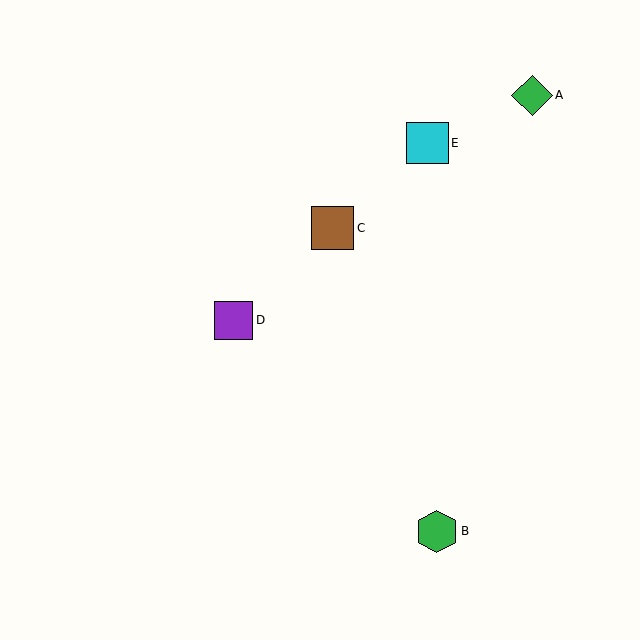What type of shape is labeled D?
Shape D is a purple square.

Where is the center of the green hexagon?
The center of the green hexagon is at (437, 531).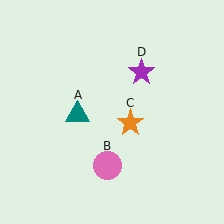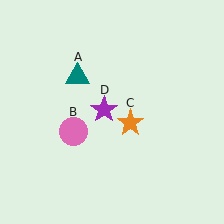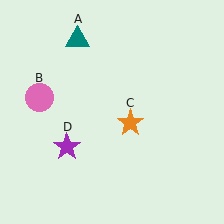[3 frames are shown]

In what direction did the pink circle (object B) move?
The pink circle (object B) moved up and to the left.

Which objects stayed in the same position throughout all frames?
Orange star (object C) remained stationary.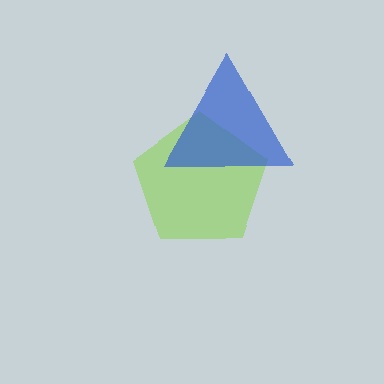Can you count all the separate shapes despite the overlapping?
Yes, there are 2 separate shapes.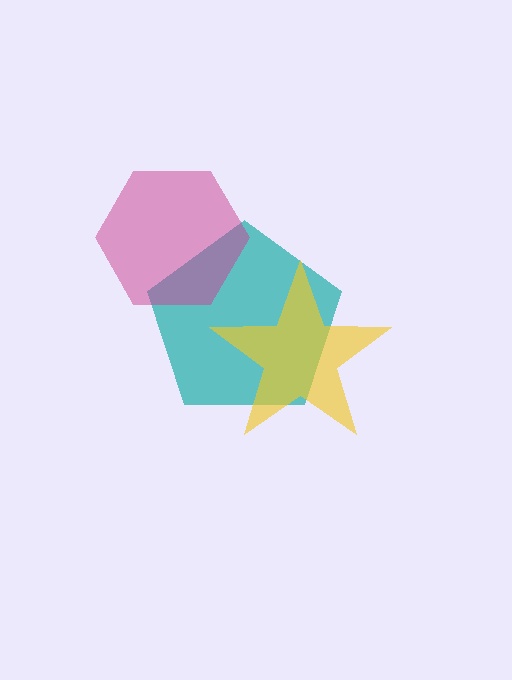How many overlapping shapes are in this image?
There are 3 overlapping shapes in the image.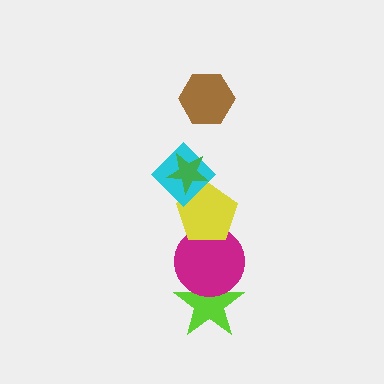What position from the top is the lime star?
The lime star is 6th from the top.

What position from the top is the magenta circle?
The magenta circle is 5th from the top.